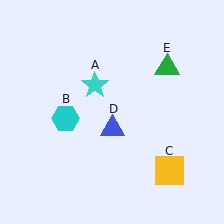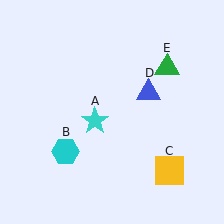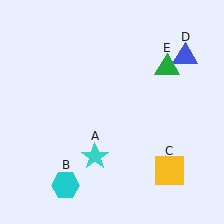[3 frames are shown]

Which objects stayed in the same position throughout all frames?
Yellow square (object C) and green triangle (object E) remained stationary.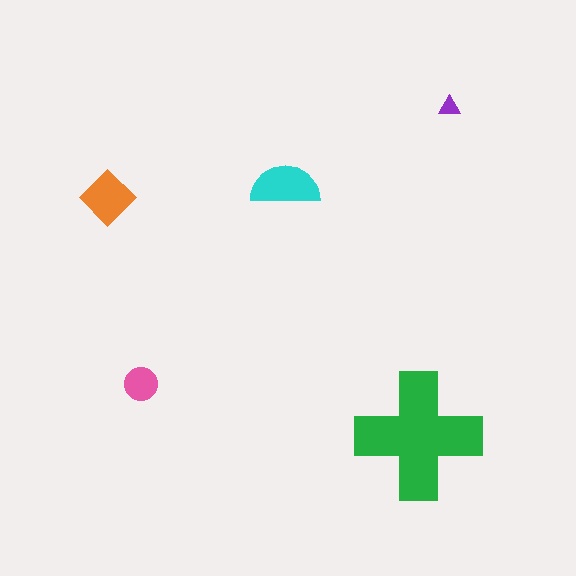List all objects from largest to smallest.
The green cross, the cyan semicircle, the orange diamond, the pink circle, the purple triangle.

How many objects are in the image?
There are 5 objects in the image.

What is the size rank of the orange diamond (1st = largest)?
3rd.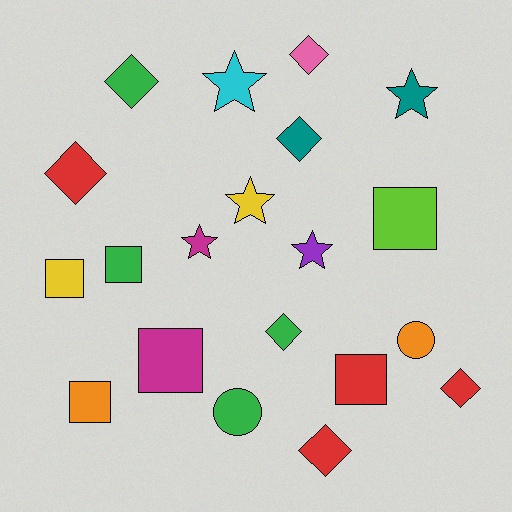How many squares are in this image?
There are 6 squares.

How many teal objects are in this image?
There are 2 teal objects.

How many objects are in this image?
There are 20 objects.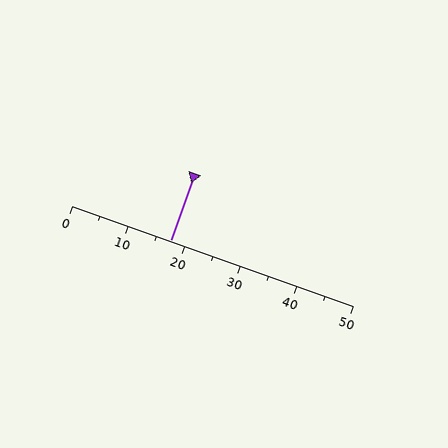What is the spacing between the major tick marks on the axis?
The major ticks are spaced 10 apart.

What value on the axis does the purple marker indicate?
The marker indicates approximately 17.5.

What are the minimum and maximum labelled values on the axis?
The axis runs from 0 to 50.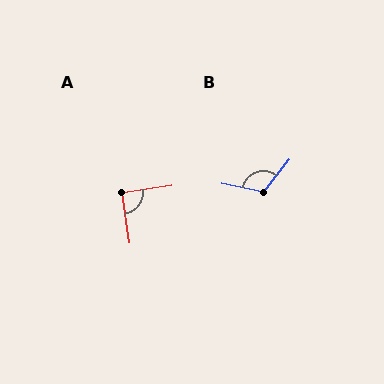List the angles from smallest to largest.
A (91°), B (116°).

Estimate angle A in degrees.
Approximately 91 degrees.